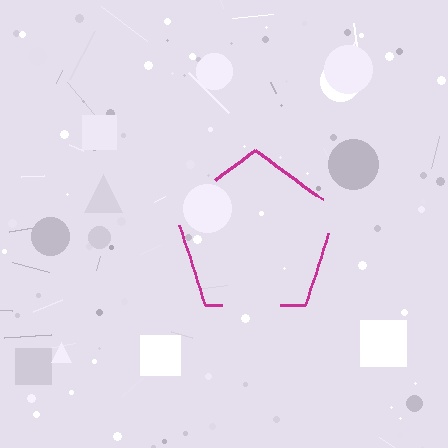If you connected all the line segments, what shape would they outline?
They would outline a pentagon.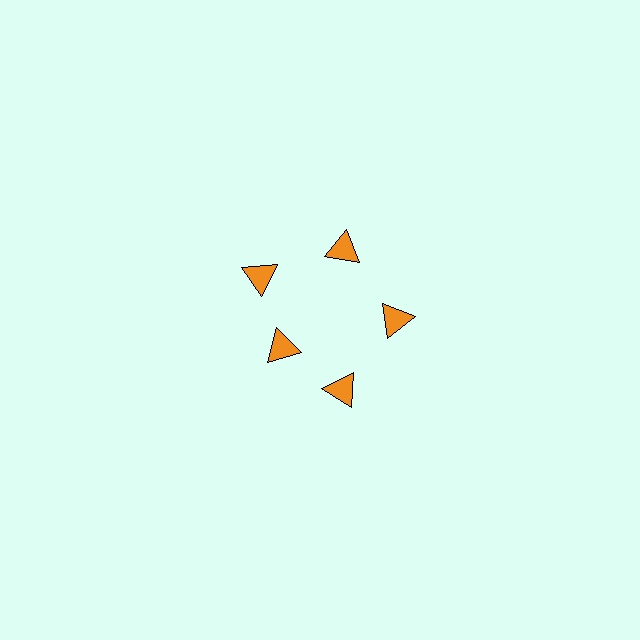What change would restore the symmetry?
The symmetry would be restored by moving it outward, back onto the ring so that all 5 triangles sit at equal angles and equal distance from the center.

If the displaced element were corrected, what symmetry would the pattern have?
It would have 5-fold rotational symmetry — the pattern would map onto itself every 72 degrees.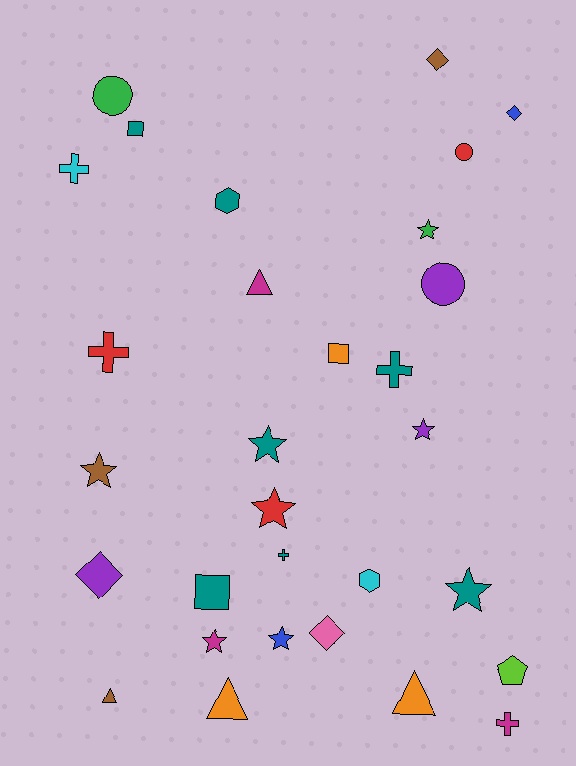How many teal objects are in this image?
There are 7 teal objects.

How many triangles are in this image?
There are 4 triangles.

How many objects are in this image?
There are 30 objects.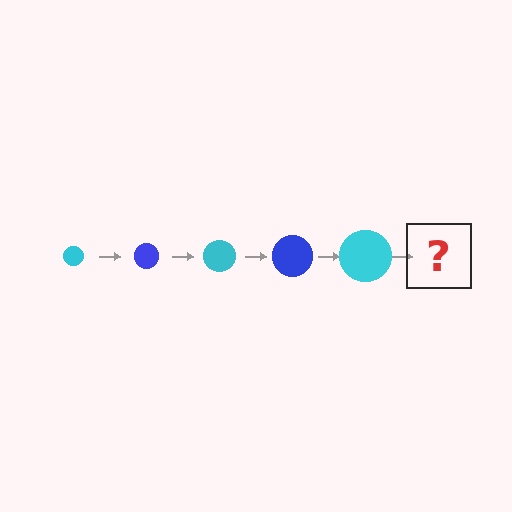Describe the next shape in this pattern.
It should be a blue circle, larger than the previous one.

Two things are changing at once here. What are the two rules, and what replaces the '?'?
The two rules are that the circle grows larger each step and the color cycles through cyan and blue. The '?' should be a blue circle, larger than the previous one.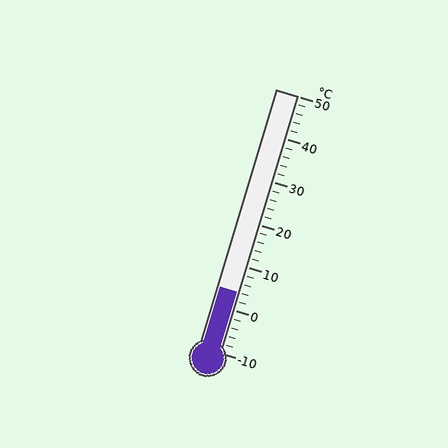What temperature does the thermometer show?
The thermometer shows approximately 4°C.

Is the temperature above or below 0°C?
The temperature is above 0°C.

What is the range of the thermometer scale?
The thermometer scale ranges from -10°C to 50°C.